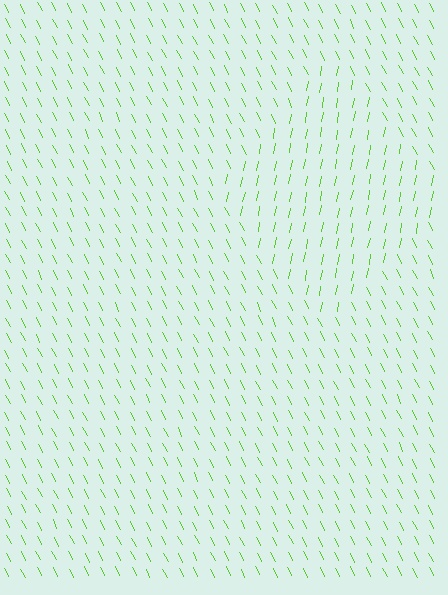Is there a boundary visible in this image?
Yes, there is a texture boundary formed by a change in line orientation.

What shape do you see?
I see a diamond.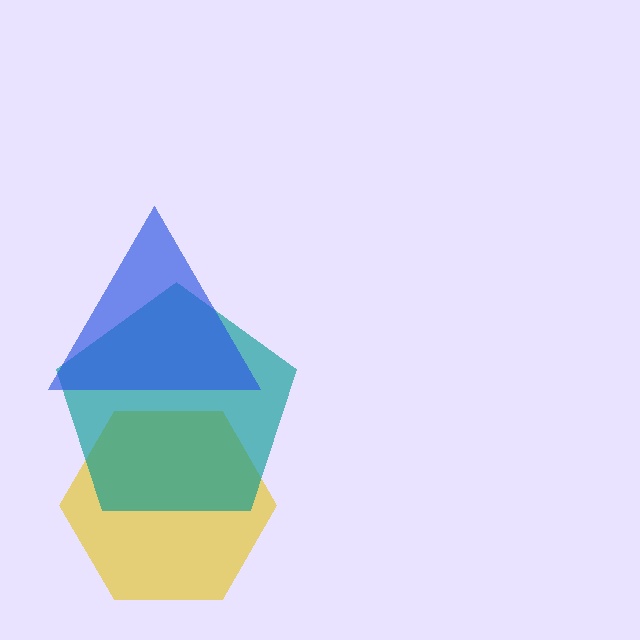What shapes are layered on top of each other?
The layered shapes are: a yellow hexagon, a teal pentagon, a blue triangle.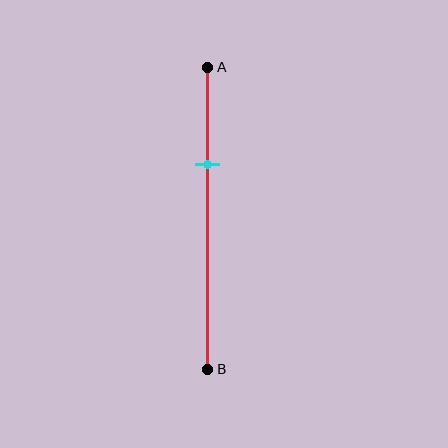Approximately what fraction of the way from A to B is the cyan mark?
The cyan mark is approximately 30% of the way from A to B.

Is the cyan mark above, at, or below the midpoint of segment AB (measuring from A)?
The cyan mark is above the midpoint of segment AB.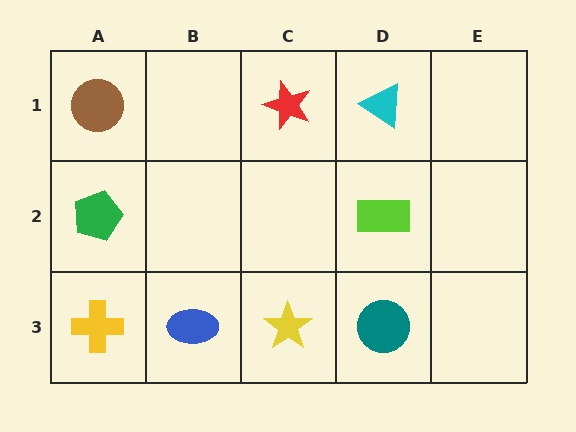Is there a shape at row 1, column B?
No, that cell is empty.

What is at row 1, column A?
A brown circle.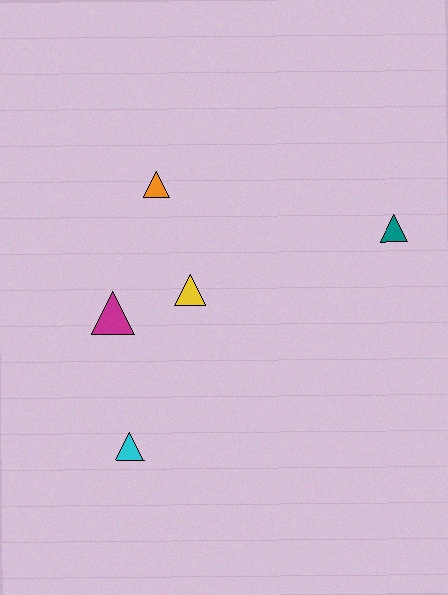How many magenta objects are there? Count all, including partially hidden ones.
There is 1 magenta object.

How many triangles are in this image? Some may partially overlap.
There are 5 triangles.